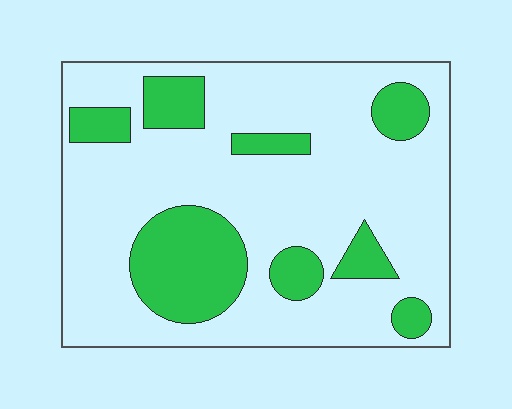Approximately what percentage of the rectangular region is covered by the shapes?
Approximately 25%.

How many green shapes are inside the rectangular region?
8.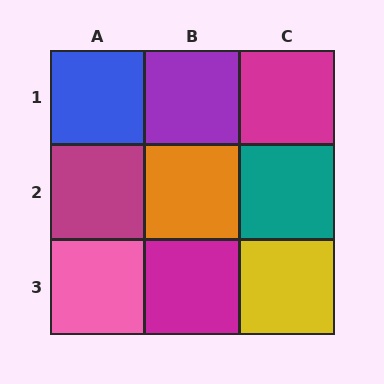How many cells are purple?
1 cell is purple.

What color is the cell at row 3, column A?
Pink.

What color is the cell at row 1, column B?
Purple.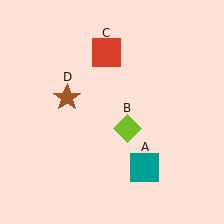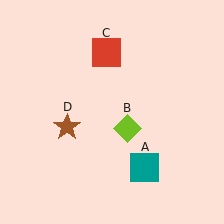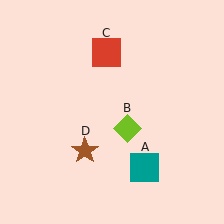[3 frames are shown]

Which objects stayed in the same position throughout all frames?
Teal square (object A) and lime diamond (object B) and red square (object C) remained stationary.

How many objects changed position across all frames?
1 object changed position: brown star (object D).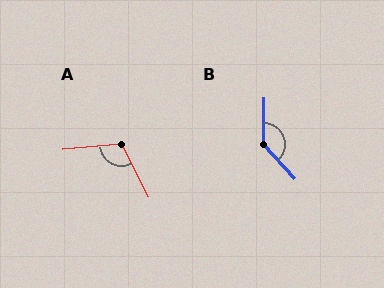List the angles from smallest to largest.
A (111°), B (137°).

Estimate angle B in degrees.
Approximately 137 degrees.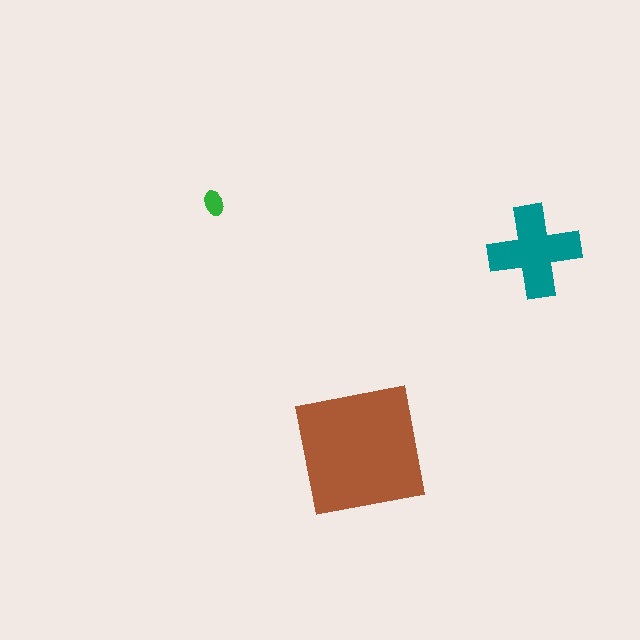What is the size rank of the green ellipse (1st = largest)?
3rd.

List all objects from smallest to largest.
The green ellipse, the teal cross, the brown square.